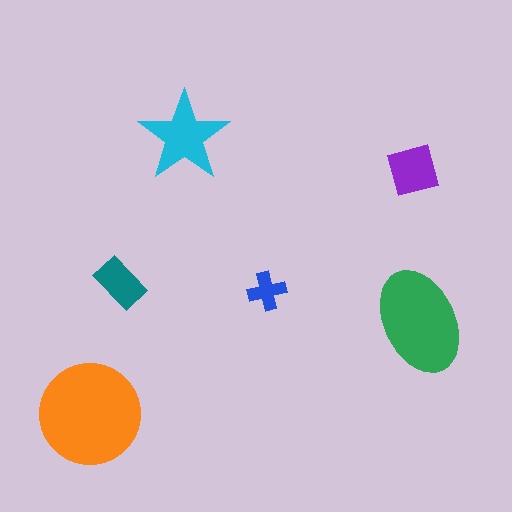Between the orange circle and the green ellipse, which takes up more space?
The orange circle.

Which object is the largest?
The orange circle.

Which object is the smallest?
The blue cross.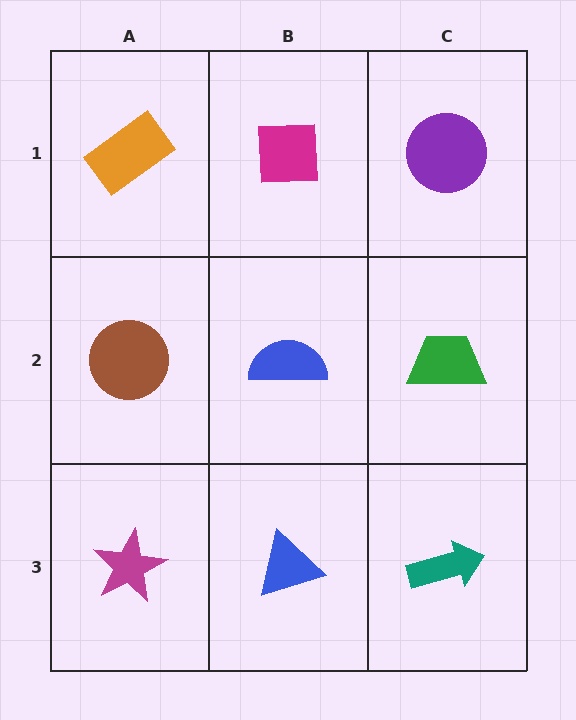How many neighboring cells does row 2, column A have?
3.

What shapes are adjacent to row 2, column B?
A magenta square (row 1, column B), a blue triangle (row 3, column B), a brown circle (row 2, column A), a green trapezoid (row 2, column C).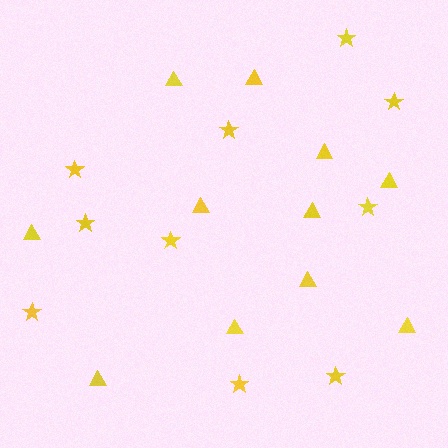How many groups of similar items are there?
There are 2 groups: one group of stars (10) and one group of triangles (11).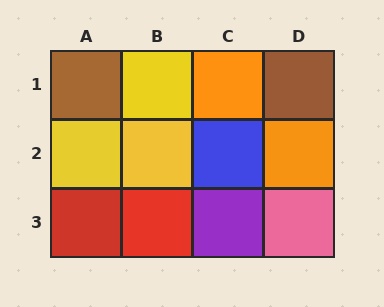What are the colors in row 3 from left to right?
Red, red, purple, pink.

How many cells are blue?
1 cell is blue.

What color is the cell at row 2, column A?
Yellow.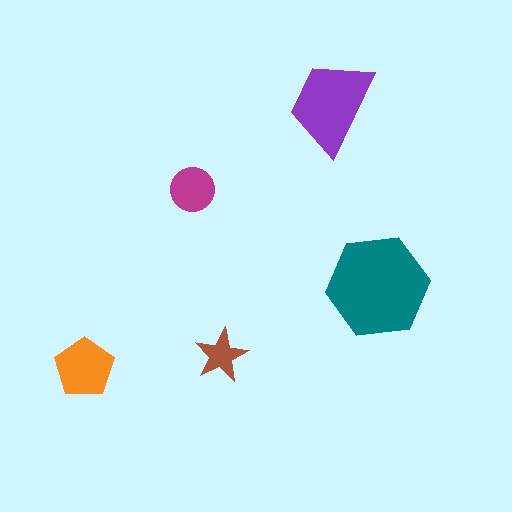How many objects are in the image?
There are 5 objects in the image.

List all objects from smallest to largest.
The brown star, the magenta circle, the orange pentagon, the purple trapezoid, the teal hexagon.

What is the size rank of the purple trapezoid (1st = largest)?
2nd.